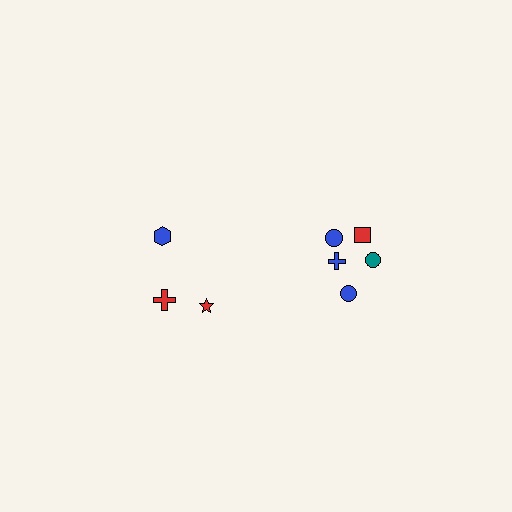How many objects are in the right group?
There are 5 objects.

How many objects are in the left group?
There are 3 objects.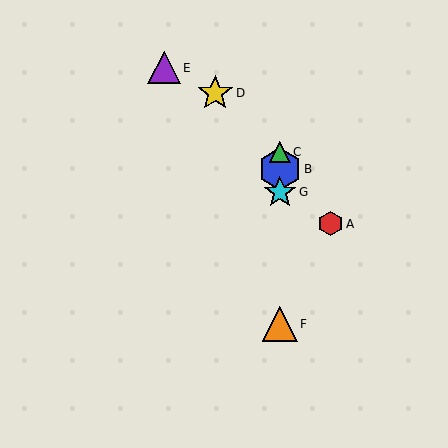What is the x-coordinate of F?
Object F is at x≈280.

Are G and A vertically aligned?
No, G is at x≈280 and A is at x≈331.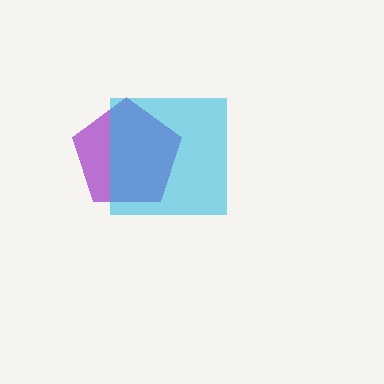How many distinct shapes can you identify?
There are 2 distinct shapes: a purple pentagon, a cyan square.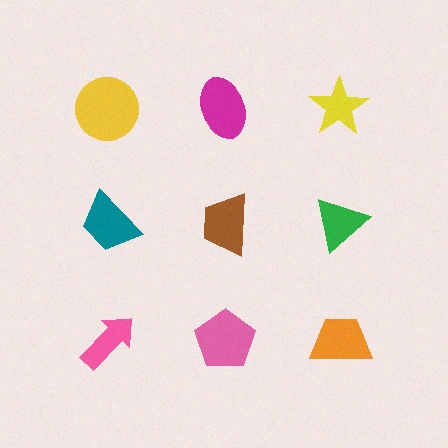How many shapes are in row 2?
3 shapes.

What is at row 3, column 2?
A pink pentagon.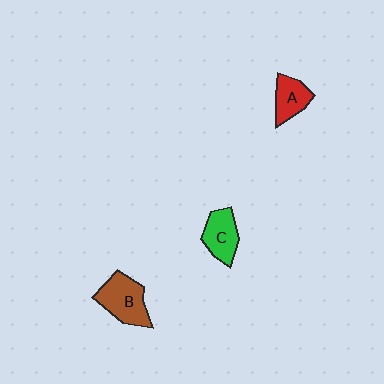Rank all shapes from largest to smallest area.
From largest to smallest: B (brown), C (green), A (red).